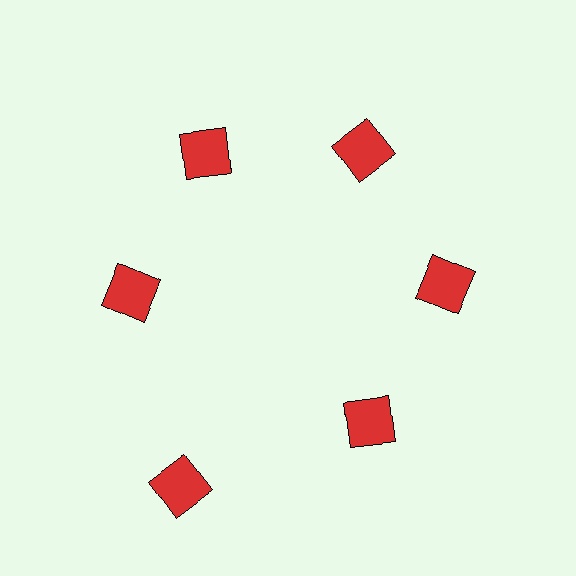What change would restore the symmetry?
The symmetry would be restored by moving it inward, back onto the ring so that all 6 squares sit at equal angles and equal distance from the center.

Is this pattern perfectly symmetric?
No. The 6 red squares are arranged in a ring, but one element near the 7 o'clock position is pushed outward from the center, breaking the 6-fold rotational symmetry.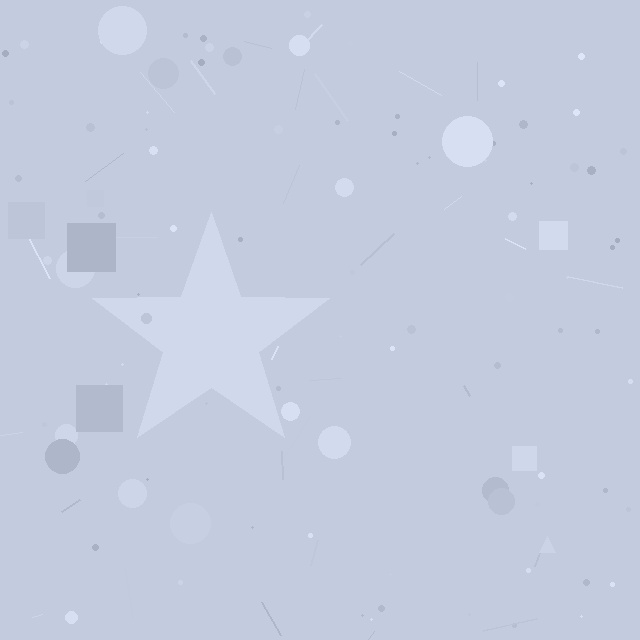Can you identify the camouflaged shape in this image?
The camouflaged shape is a star.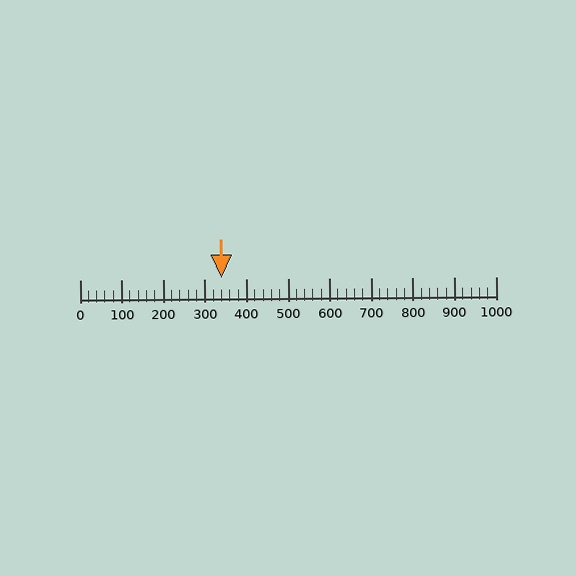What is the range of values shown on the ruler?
The ruler shows values from 0 to 1000.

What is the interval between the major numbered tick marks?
The major tick marks are spaced 100 units apart.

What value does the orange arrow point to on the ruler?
The orange arrow points to approximately 340.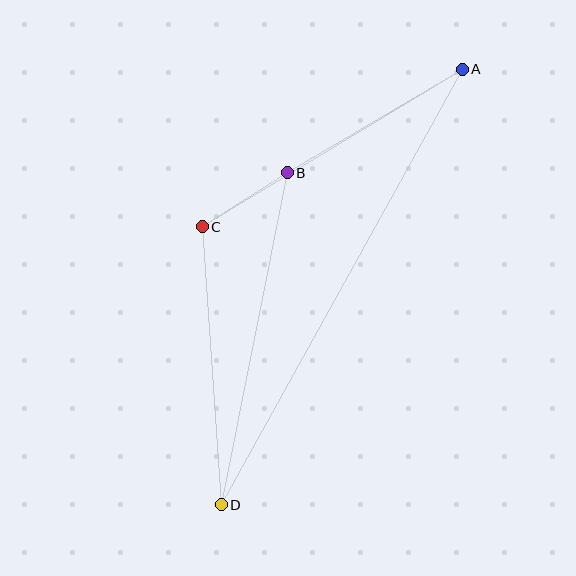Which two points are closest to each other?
Points B and C are closest to each other.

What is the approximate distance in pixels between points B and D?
The distance between B and D is approximately 339 pixels.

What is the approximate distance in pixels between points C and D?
The distance between C and D is approximately 279 pixels.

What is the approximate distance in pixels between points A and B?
The distance between A and B is approximately 203 pixels.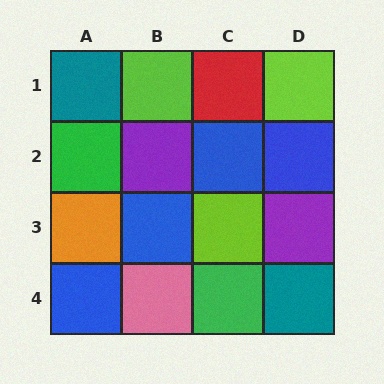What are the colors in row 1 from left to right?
Teal, lime, red, lime.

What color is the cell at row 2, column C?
Blue.